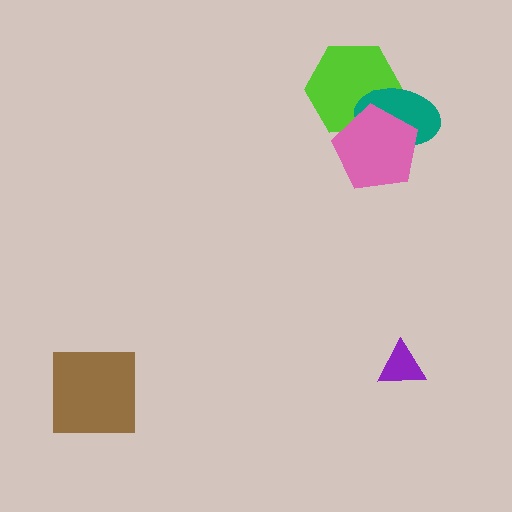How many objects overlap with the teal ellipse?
2 objects overlap with the teal ellipse.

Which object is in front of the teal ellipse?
The pink pentagon is in front of the teal ellipse.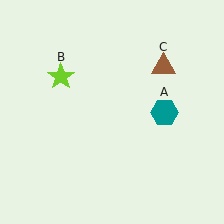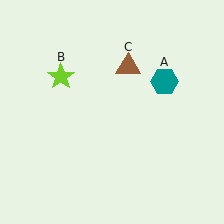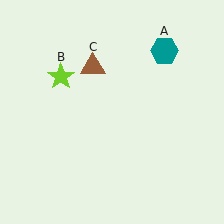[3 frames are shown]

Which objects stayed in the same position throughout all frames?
Lime star (object B) remained stationary.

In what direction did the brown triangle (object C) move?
The brown triangle (object C) moved left.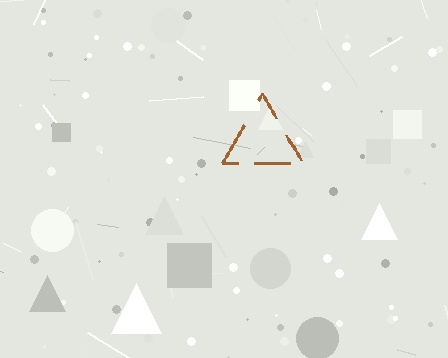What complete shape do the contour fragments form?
The contour fragments form a triangle.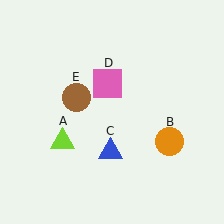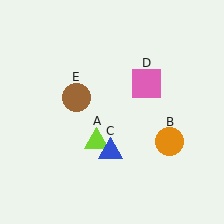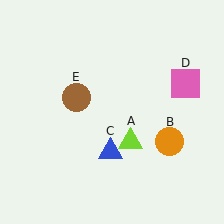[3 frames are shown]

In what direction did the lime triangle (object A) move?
The lime triangle (object A) moved right.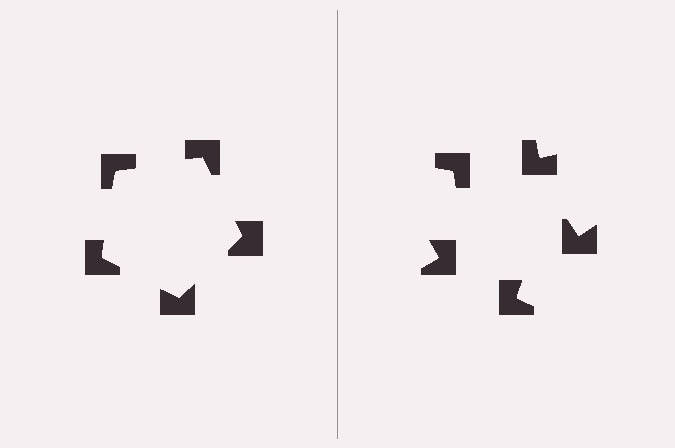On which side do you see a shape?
An illusory pentagon appears on the left side. On the right side the wedge cuts are rotated, so no coherent shape forms.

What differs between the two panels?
The notched squares are positioned identically on both sides; only the wedge orientations differ. On the left they align to a pentagon; on the right they are misaligned.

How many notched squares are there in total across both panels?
10 — 5 on each side.